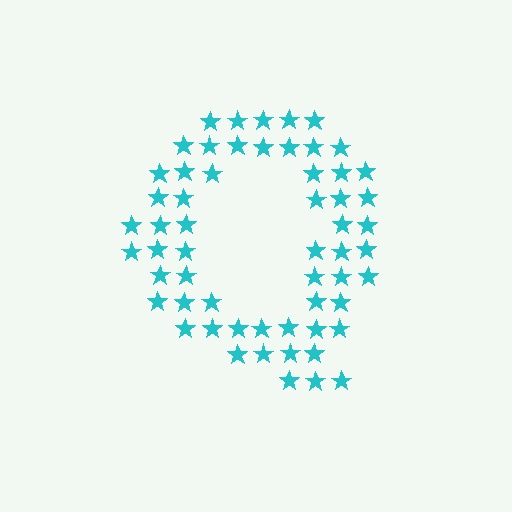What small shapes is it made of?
It is made of small stars.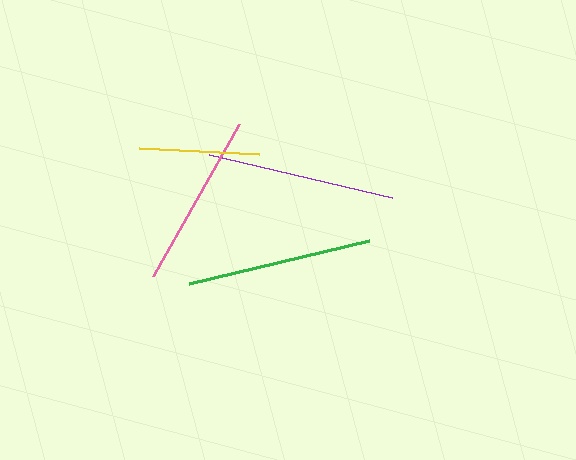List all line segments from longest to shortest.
From longest to shortest: purple, green, pink, yellow.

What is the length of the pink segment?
The pink segment is approximately 176 pixels long.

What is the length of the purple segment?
The purple segment is approximately 188 pixels long.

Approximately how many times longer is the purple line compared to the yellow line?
The purple line is approximately 1.6 times the length of the yellow line.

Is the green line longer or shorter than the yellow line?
The green line is longer than the yellow line.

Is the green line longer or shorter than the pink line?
The green line is longer than the pink line.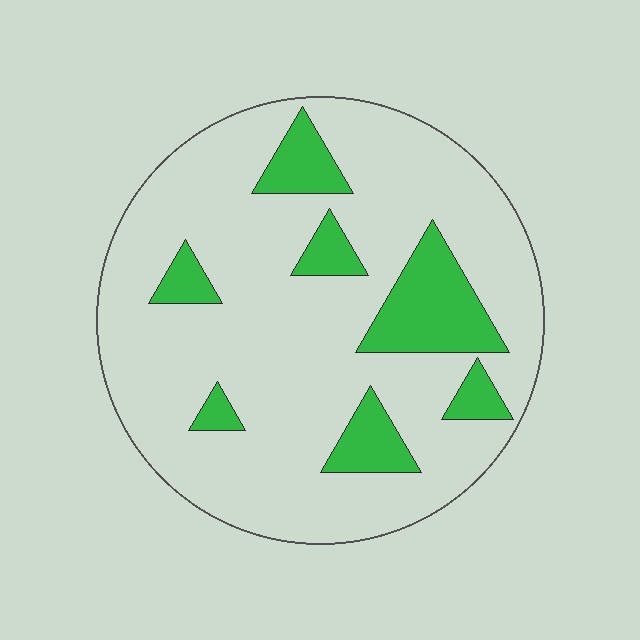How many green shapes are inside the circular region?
7.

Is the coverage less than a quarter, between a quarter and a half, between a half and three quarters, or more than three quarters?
Less than a quarter.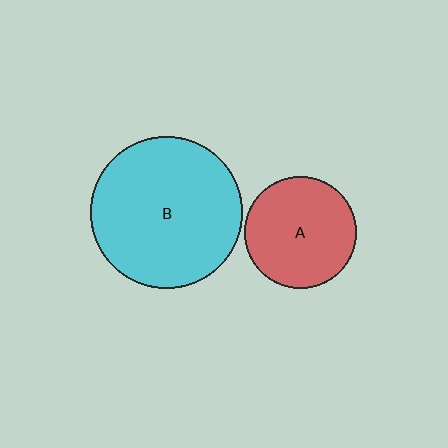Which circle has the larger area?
Circle B (cyan).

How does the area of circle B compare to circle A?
Approximately 1.8 times.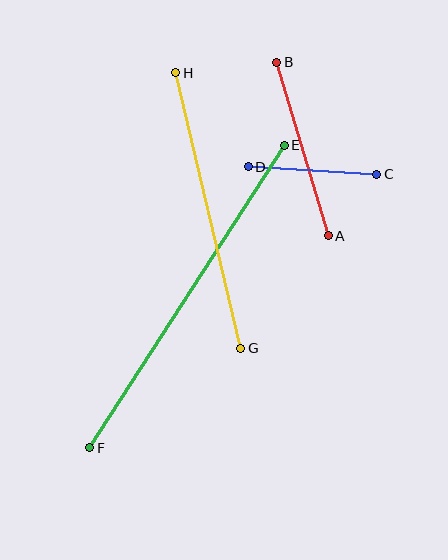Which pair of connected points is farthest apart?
Points E and F are farthest apart.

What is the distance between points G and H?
The distance is approximately 283 pixels.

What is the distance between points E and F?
The distance is approximately 359 pixels.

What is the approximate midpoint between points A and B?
The midpoint is at approximately (303, 149) pixels.